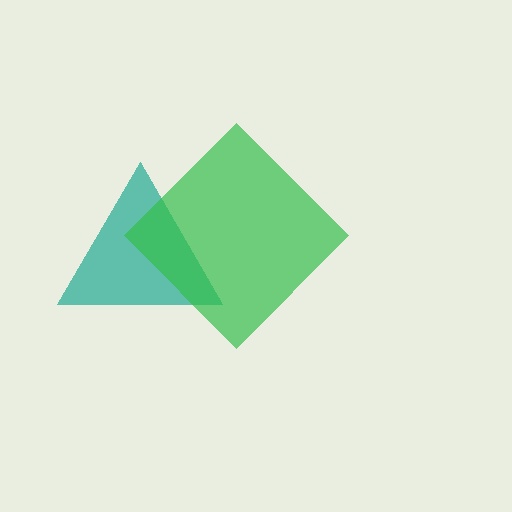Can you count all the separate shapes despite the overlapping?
Yes, there are 2 separate shapes.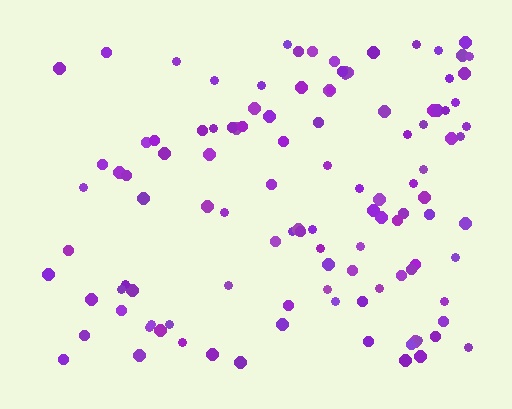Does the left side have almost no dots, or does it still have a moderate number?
Still a moderate number, just noticeably fewer than the right.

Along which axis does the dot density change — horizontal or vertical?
Horizontal.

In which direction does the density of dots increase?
From left to right, with the right side densest.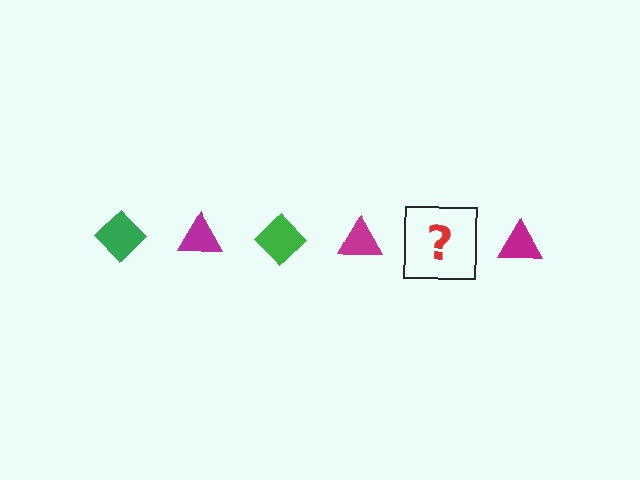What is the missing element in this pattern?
The missing element is a green diamond.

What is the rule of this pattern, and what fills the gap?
The rule is that the pattern alternates between green diamond and magenta triangle. The gap should be filled with a green diamond.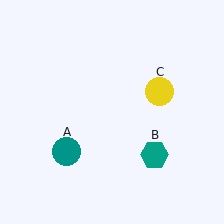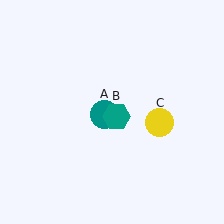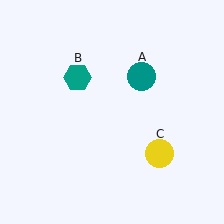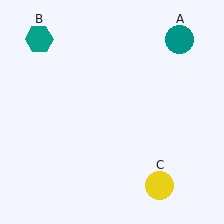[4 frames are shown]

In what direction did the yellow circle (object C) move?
The yellow circle (object C) moved down.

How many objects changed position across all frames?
3 objects changed position: teal circle (object A), teal hexagon (object B), yellow circle (object C).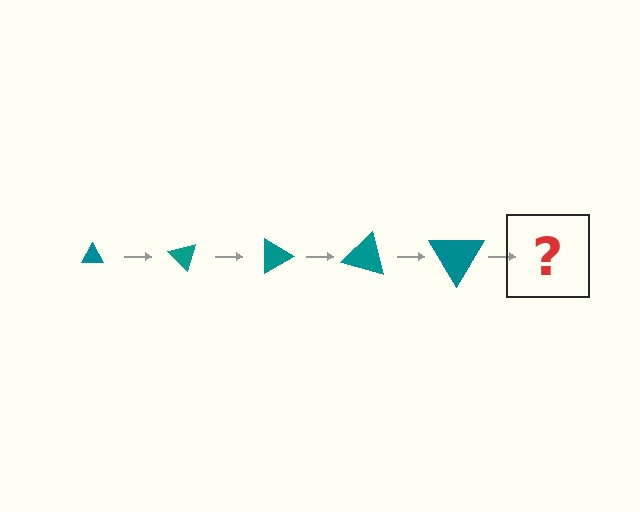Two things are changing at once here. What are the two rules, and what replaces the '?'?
The two rules are that the triangle grows larger each step and it rotates 45 degrees each step. The '?' should be a triangle, larger than the previous one and rotated 225 degrees from the start.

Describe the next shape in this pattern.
It should be a triangle, larger than the previous one and rotated 225 degrees from the start.